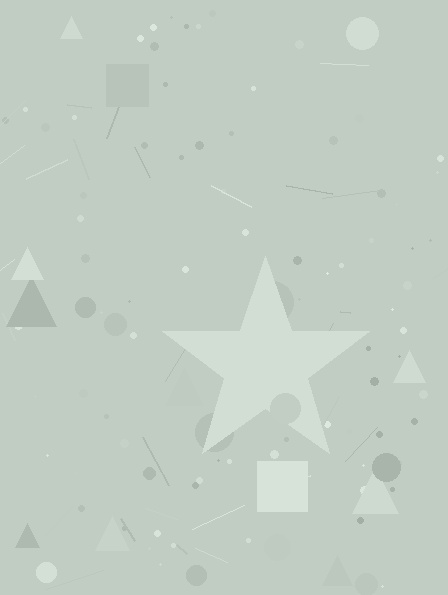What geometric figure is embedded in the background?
A star is embedded in the background.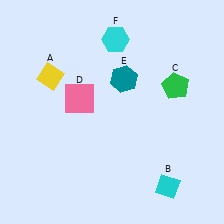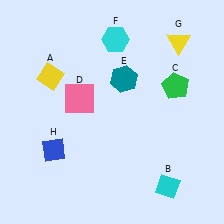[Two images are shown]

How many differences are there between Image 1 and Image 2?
There are 2 differences between the two images.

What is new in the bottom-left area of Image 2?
A blue diamond (H) was added in the bottom-left area of Image 2.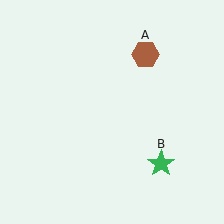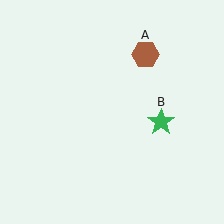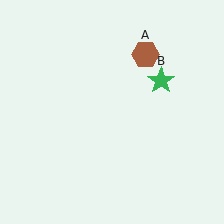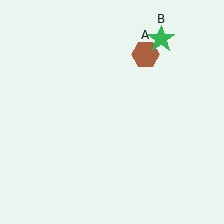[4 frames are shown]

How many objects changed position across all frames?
1 object changed position: green star (object B).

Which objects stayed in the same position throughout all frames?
Brown hexagon (object A) remained stationary.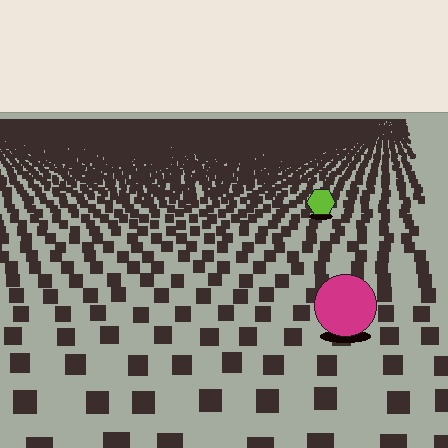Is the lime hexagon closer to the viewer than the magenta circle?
No. The magenta circle is closer — you can tell from the texture gradient: the ground texture is coarser near it.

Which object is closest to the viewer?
The magenta circle is closest. The texture marks near it are larger and more spread out.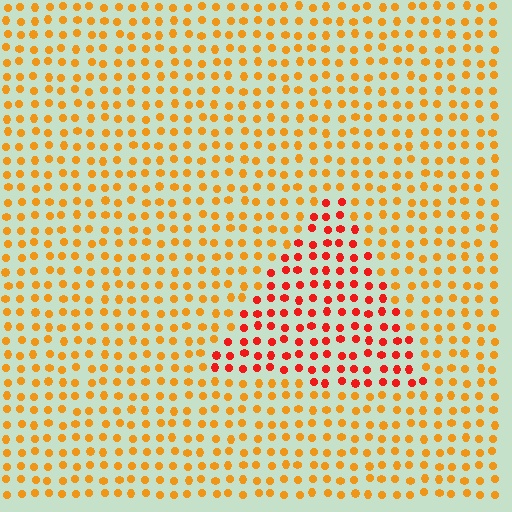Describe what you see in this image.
The image is filled with small orange elements in a uniform arrangement. A triangle-shaped region is visible where the elements are tinted to a slightly different hue, forming a subtle color boundary.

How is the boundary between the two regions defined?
The boundary is defined purely by a slight shift in hue (about 35 degrees). Spacing, size, and orientation are identical on both sides.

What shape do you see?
I see a triangle.